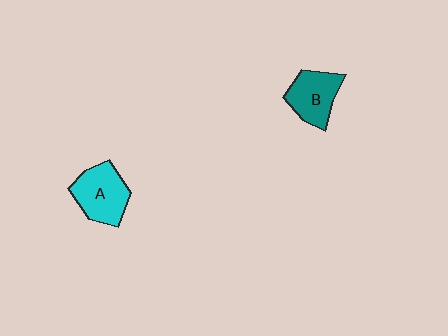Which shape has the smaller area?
Shape B (teal).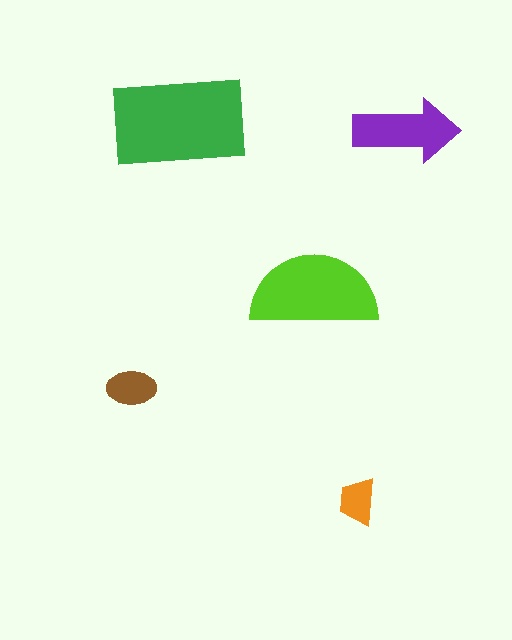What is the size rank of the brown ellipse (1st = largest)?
4th.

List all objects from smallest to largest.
The orange trapezoid, the brown ellipse, the purple arrow, the lime semicircle, the green rectangle.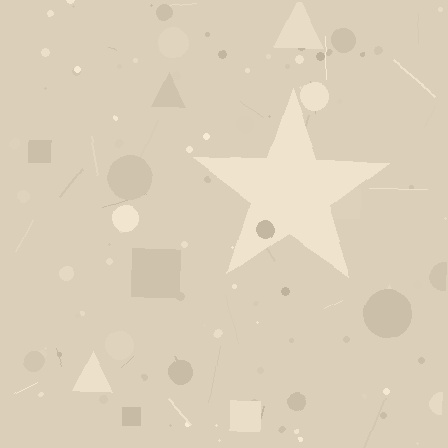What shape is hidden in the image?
A star is hidden in the image.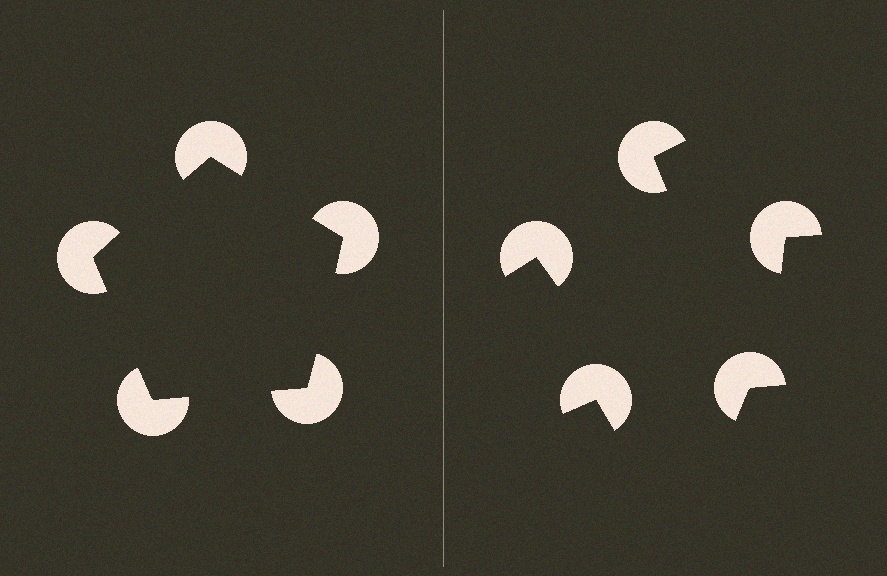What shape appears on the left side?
An illusory pentagon.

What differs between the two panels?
The pac-man discs are positioned identically on both sides; only the wedge orientations differ. On the left they align to a pentagon; on the right they are misaligned.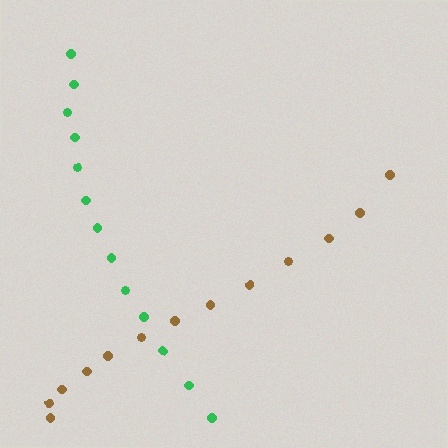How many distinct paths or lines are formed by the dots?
There are 2 distinct paths.